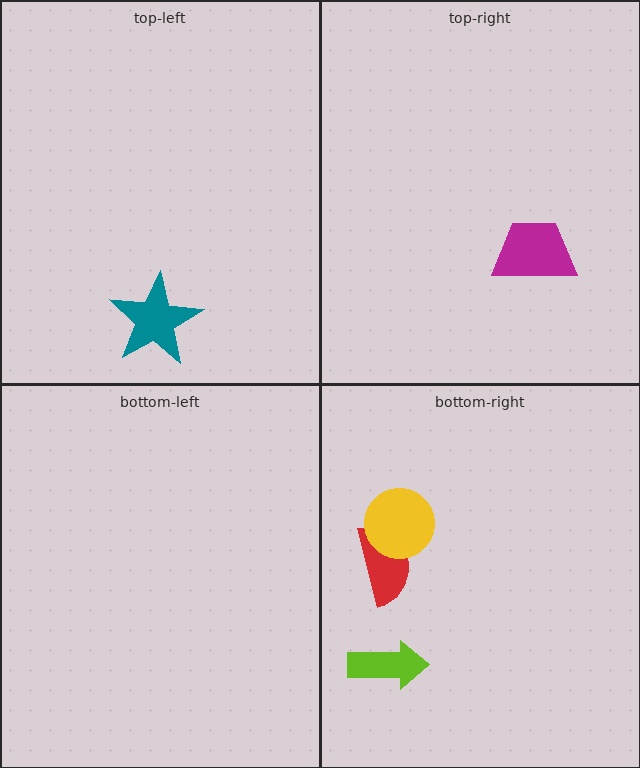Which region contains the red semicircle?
The bottom-right region.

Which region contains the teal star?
The top-left region.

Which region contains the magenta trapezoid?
The top-right region.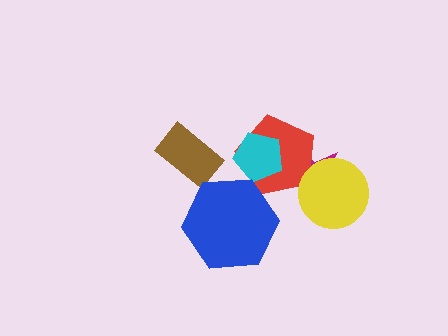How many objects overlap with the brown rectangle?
0 objects overlap with the brown rectangle.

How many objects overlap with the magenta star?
2 objects overlap with the magenta star.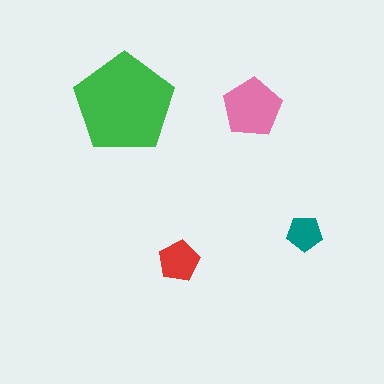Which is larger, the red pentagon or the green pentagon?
The green one.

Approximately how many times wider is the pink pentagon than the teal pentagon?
About 1.5 times wider.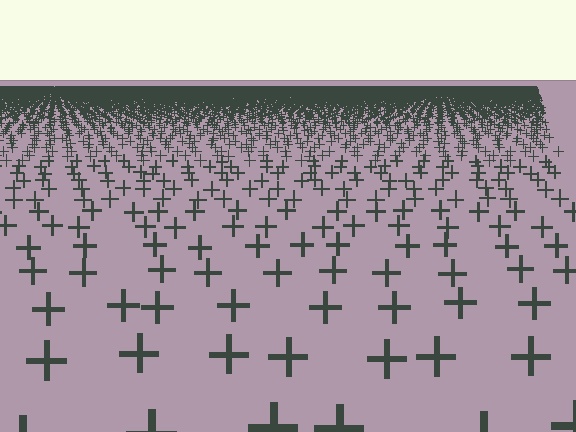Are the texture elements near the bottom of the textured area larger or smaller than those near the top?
Larger. Near the bottom, elements are closer to the viewer and appear at a bigger on-screen size.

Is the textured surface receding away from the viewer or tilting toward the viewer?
The surface is receding away from the viewer. Texture elements get smaller and denser toward the top.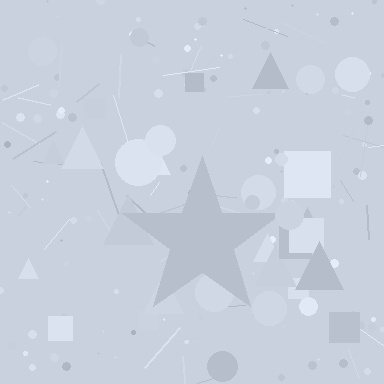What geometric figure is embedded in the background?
A star is embedded in the background.